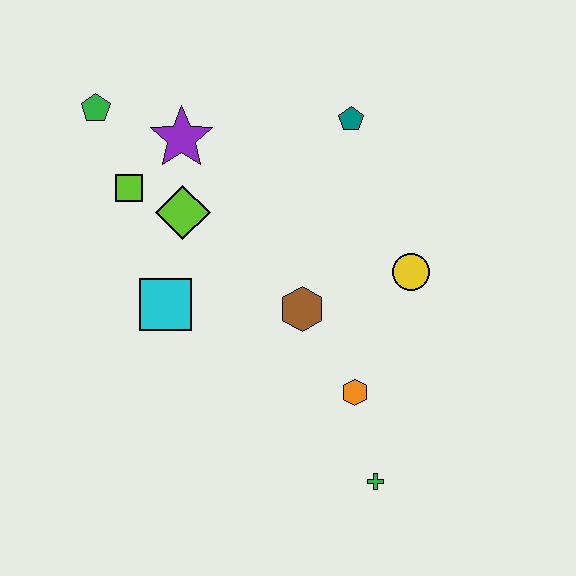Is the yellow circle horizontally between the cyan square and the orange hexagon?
No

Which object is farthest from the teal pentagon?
The green cross is farthest from the teal pentagon.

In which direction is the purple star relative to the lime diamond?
The purple star is above the lime diamond.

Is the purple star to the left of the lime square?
No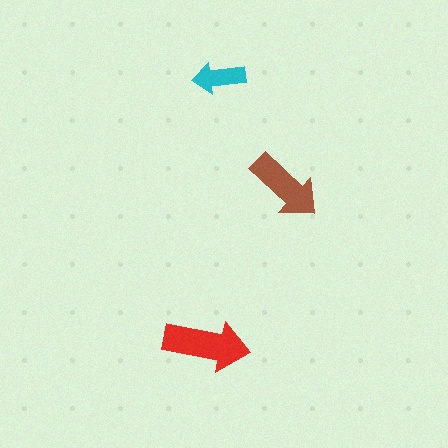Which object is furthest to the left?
The red arrow is leftmost.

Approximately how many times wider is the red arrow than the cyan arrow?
About 1.5 times wider.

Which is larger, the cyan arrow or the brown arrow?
The brown one.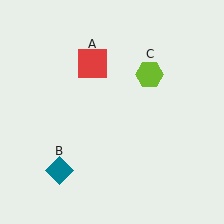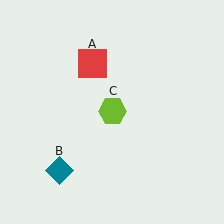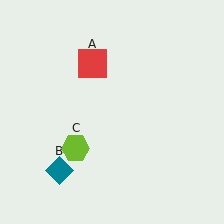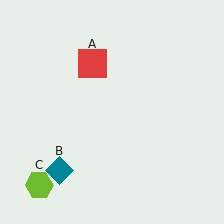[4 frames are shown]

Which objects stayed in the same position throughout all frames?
Red square (object A) and teal diamond (object B) remained stationary.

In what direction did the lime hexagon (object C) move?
The lime hexagon (object C) moved down and to the left.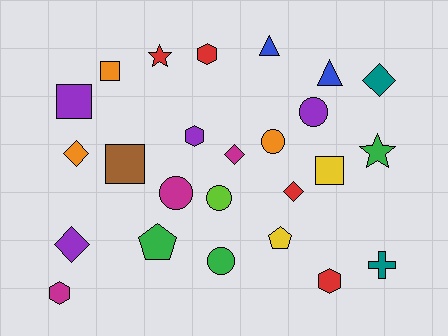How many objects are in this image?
There are 25 objects.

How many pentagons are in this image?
There are 2 pentagons.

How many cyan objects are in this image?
There are no cyan objects.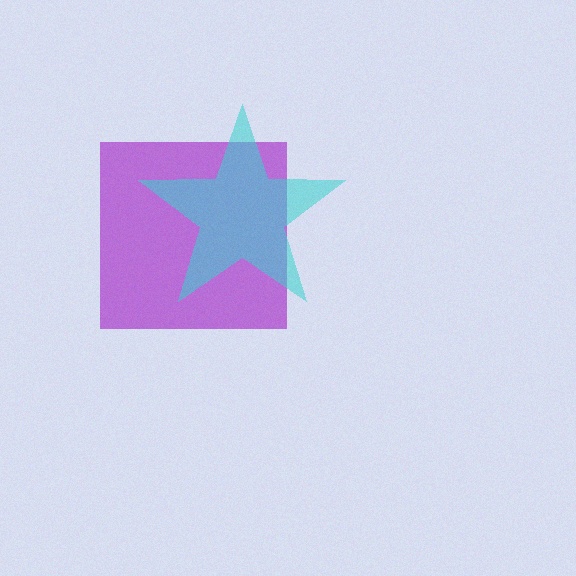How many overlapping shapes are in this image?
There are 2 overlapping shapes in the image.